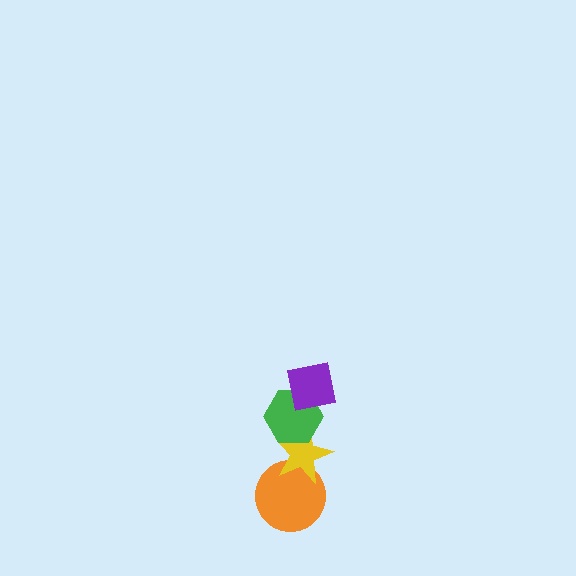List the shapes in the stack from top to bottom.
From top to bottom: the purple square, the green hexagon, the yellow star, the orange circle.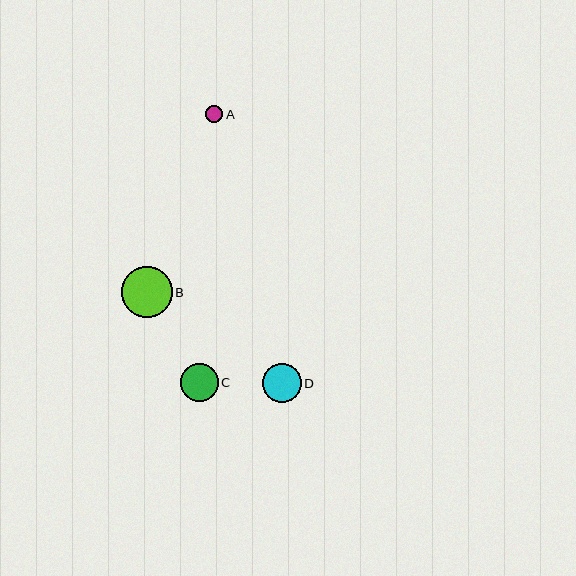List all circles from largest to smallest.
From largest to smallest: B, D, C, A.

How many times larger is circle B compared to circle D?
Circle B is approximately 1.3 times the size of circle D.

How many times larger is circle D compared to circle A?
Circle D is approximately 2.2 times the size of circle A.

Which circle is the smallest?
Circle A is the smallest with a size of approximately 17 pixels.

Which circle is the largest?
Circle B is the largest with a size of approximately 50 pixels.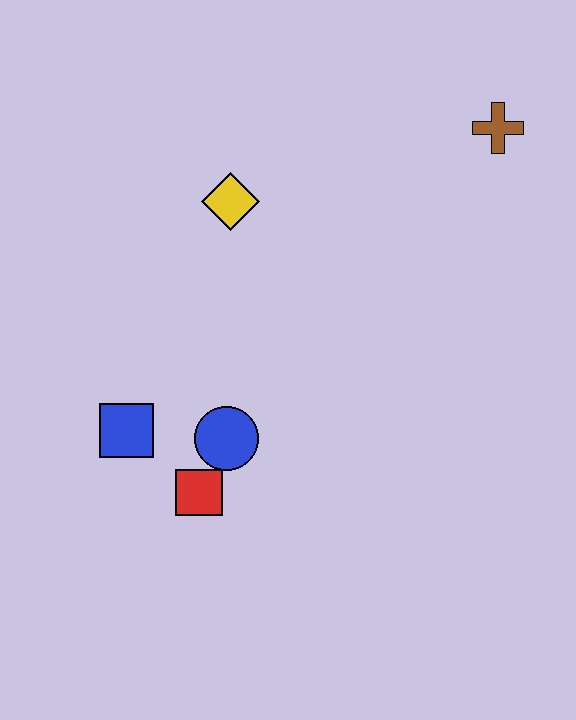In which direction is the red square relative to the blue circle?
The red square is below the blue circle.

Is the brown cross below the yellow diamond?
No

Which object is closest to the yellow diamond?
The blue circle is closest to the yellow diamond.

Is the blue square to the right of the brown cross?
No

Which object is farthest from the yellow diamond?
The red square is farthest from the yellow diamond.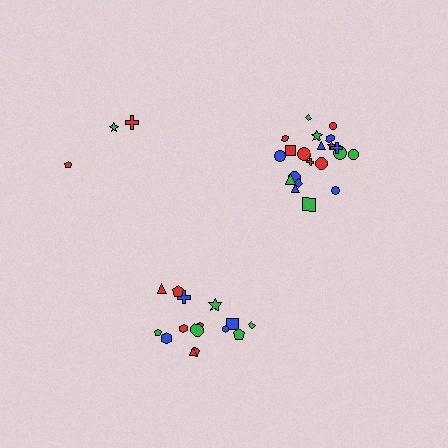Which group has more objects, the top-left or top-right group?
The top-right group.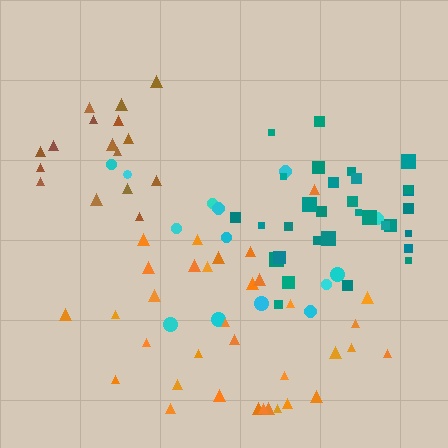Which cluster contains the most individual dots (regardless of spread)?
Orange (34).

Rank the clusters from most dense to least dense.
teal, brown, orange, cyan.